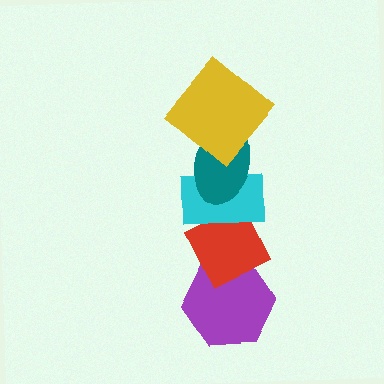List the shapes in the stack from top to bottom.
From top to bottom: the yellow diamond, the teal ellipse, the cyan rectangle, the red diamond, the purple hexagon.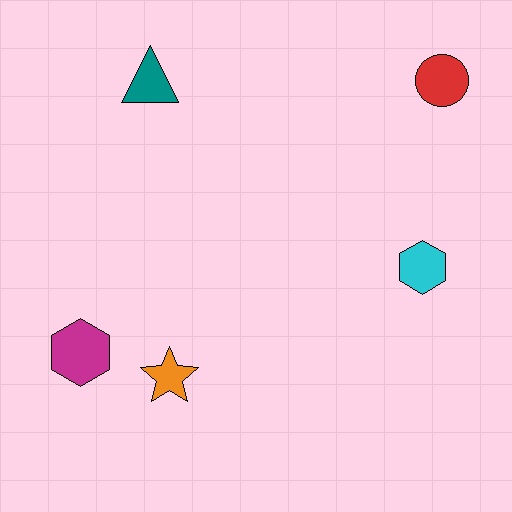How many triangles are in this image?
There is 1 triangle.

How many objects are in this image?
There are 5 objects.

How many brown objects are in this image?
There are no brown objects.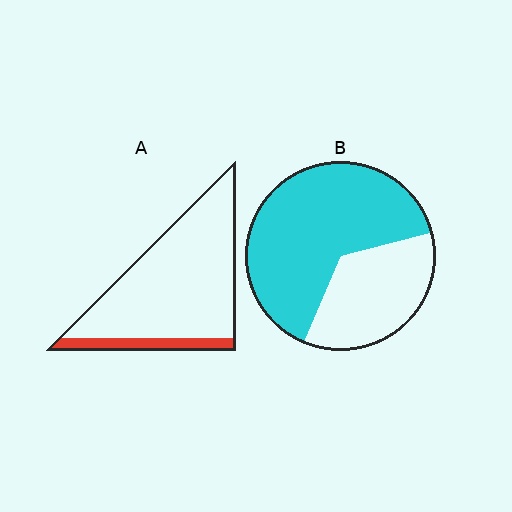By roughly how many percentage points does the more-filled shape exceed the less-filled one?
By roughly 50 percentage points (B over A).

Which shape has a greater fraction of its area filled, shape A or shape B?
Shape B.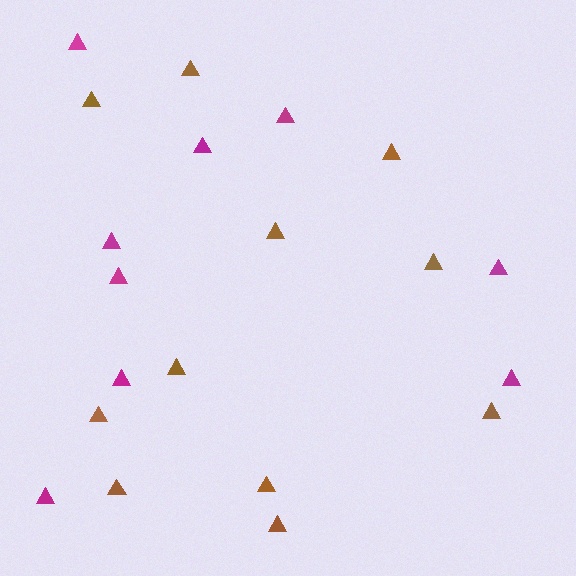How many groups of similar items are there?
There are 2 groups: one group of brown triangles (11) and one group of magenta triangles (9).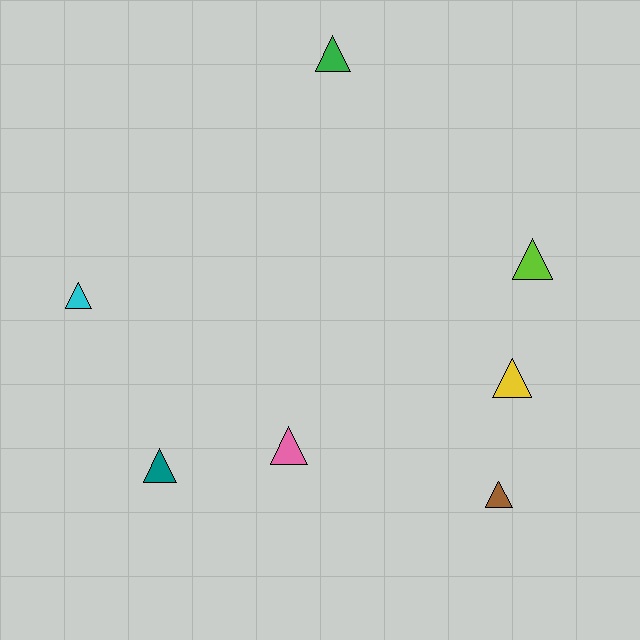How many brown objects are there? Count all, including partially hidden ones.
There is 1 brown object.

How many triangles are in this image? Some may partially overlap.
There are 7 triangles.